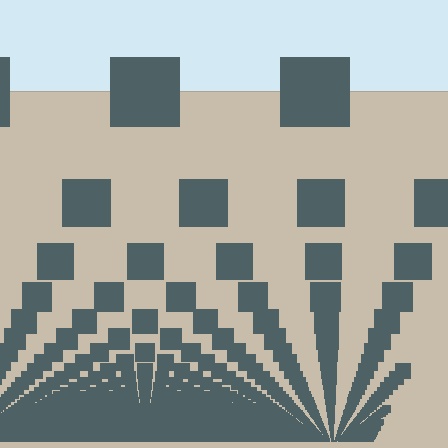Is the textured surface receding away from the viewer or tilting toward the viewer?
The surface appears to tilt toward the viewer. Texture elements get larger and sparser toward the top.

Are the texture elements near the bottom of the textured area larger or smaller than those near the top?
Smaller. The gradient is inverted — elements near the bottom are smaller and denser.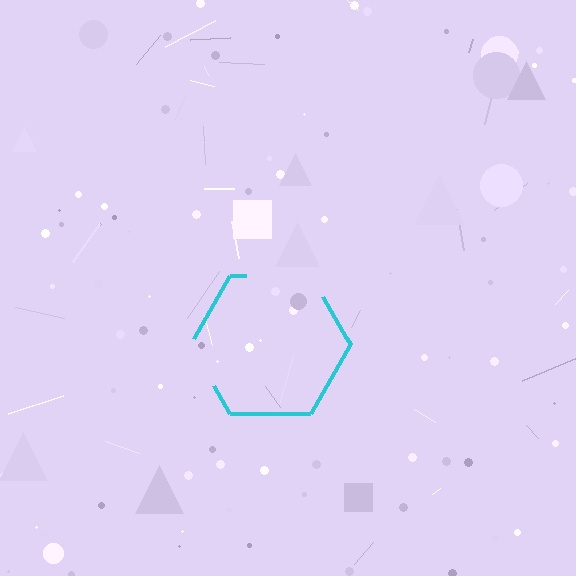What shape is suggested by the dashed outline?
The dashed outline suggests a hexagon.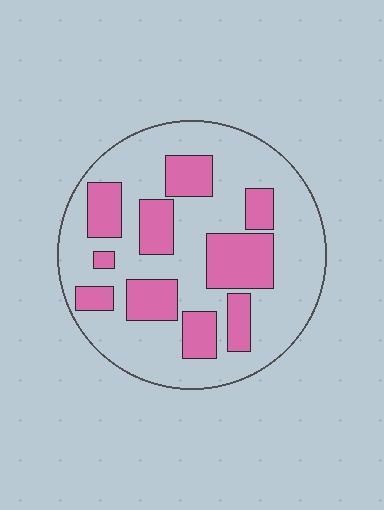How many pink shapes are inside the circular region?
10.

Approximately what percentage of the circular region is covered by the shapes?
Approximately 30%.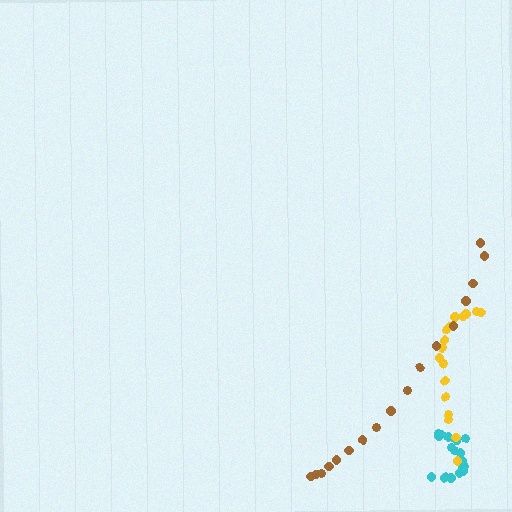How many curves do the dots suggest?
There are 3 distinct paths.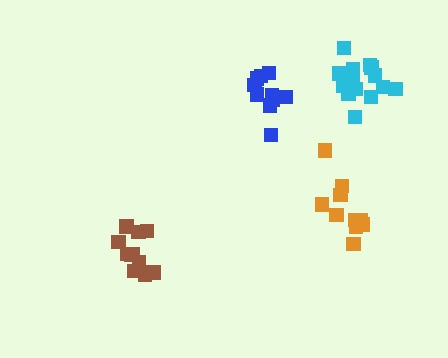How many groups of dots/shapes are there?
There are 4 groups.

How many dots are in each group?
Group 1: 11 dots, Group 2: 14 dots, Group 3: 10 dots, Group 4: 10 dots (45 total).